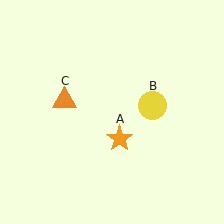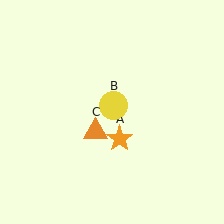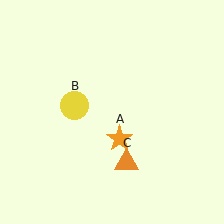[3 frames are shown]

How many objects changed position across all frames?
2 objects changed position: yellow circle (object B), orange triangle (object C).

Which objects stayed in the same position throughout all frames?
Orange star (object A) remained stationary.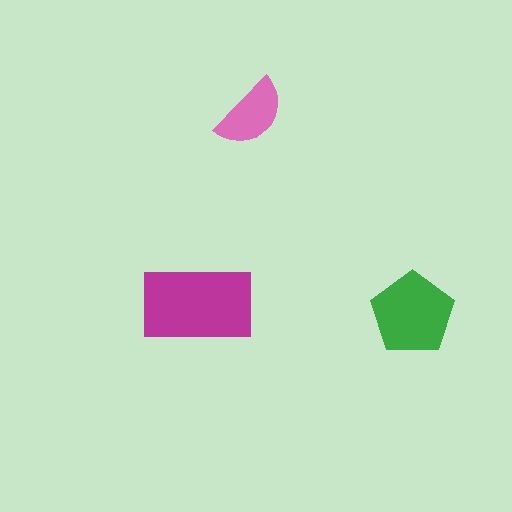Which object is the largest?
The magenta rectangle.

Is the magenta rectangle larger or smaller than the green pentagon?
Larger.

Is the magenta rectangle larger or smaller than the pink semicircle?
Larger.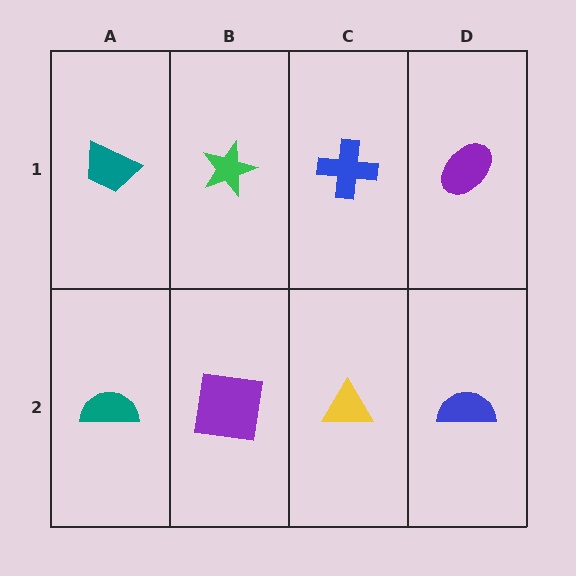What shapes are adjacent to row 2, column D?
A purple ellipse (row 1, column D), a yellow triangle (row 2, column C).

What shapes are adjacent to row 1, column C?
A yellow triangle (row 2, column C), a green star (row 1, column B), a purple ellipse (row 1, column D).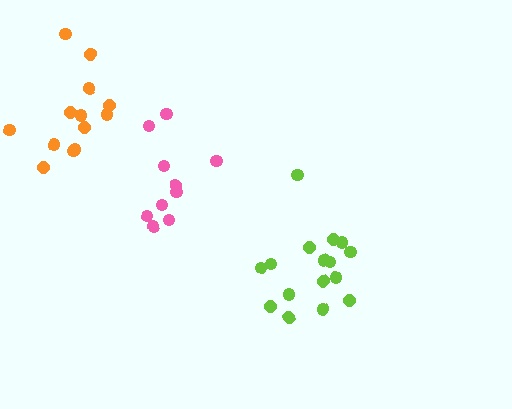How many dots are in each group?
Group 1: 10 dots, Group 2: 16 dots, Group 3: 13 dots (39 total).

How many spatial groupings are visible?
There are 3 spatial groupings.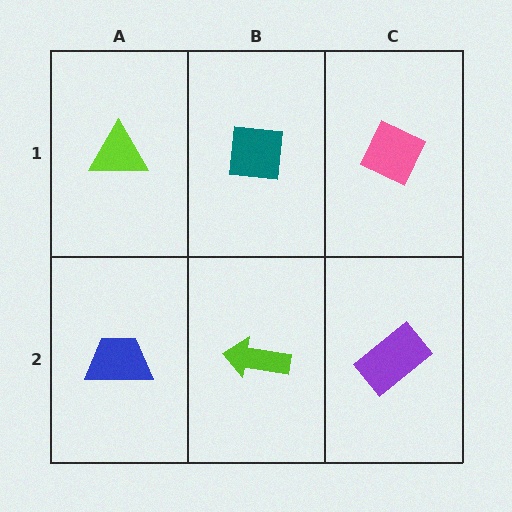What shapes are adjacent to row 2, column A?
A lime triangle (row 1, column A), a lime arrow (row 2, column B).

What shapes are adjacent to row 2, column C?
A pink diamond (row 1, column C), a lime arrow (row 2, column B).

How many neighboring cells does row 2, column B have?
3.